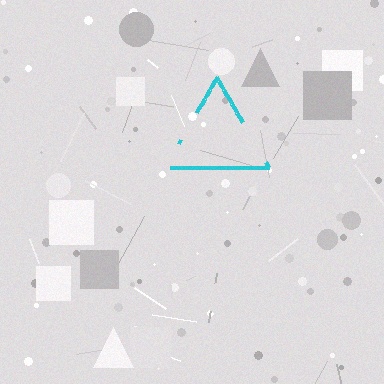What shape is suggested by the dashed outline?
The dashed outline suggests a triangle.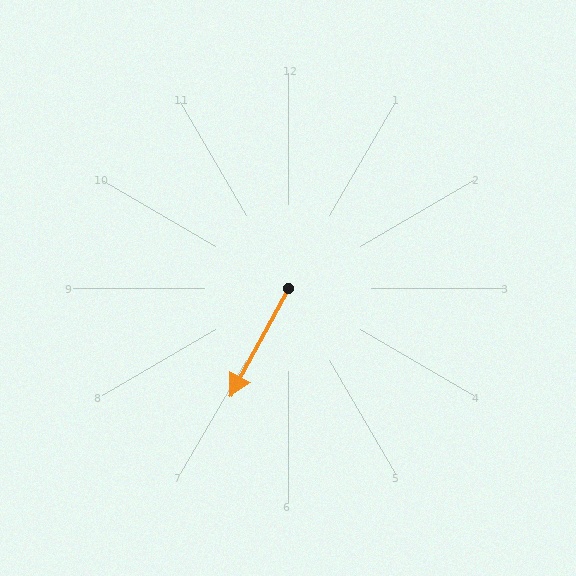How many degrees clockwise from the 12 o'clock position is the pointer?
Approximately 208 degrees.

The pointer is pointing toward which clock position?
Roughly 7 o'clock.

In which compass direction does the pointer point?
Southwest.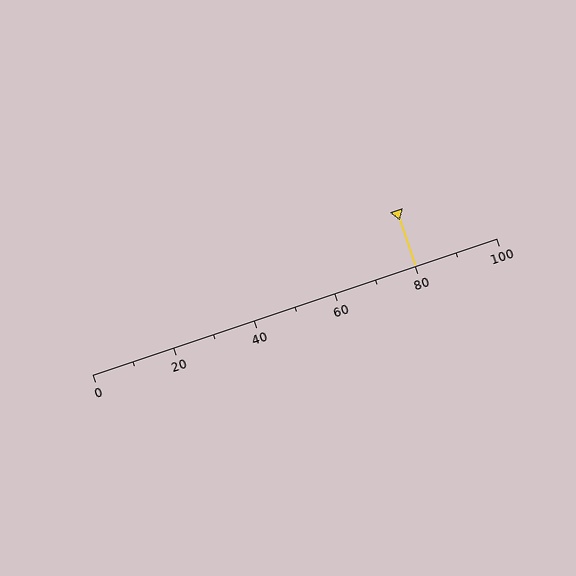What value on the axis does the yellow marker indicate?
The marker indicates approximately 80.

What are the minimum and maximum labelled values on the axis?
The axis runs from 0 to 100.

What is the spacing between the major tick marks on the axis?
The major ticks are spaced 20 apart.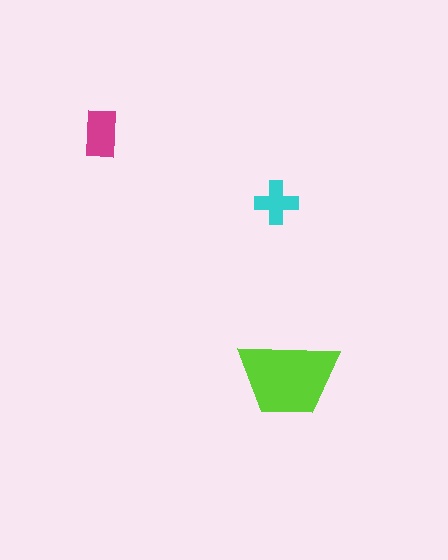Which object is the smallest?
The cyan cross.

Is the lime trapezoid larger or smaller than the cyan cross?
Larger.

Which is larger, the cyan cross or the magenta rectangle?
The magenta rectangle.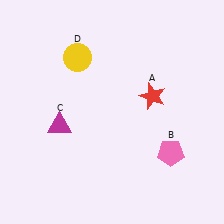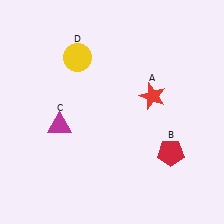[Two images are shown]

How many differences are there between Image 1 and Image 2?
There is 1 difference between the two images.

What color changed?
The pentagon (B) changed from pink in Image 1 to red in Image 2.